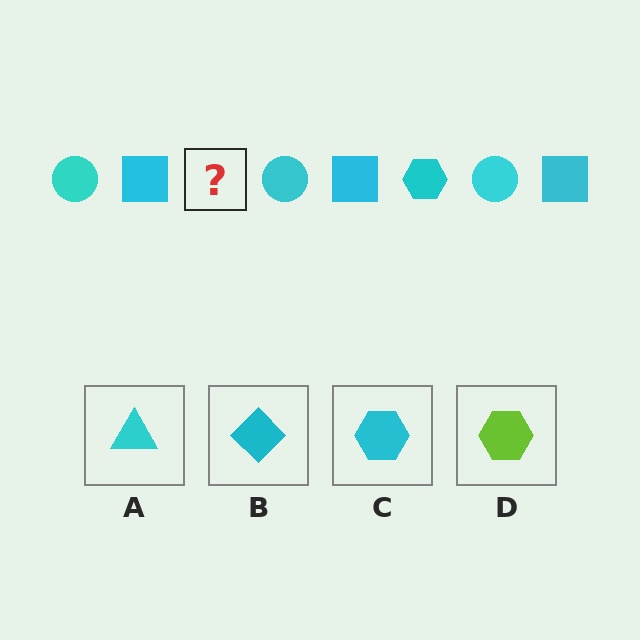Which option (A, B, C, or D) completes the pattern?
C.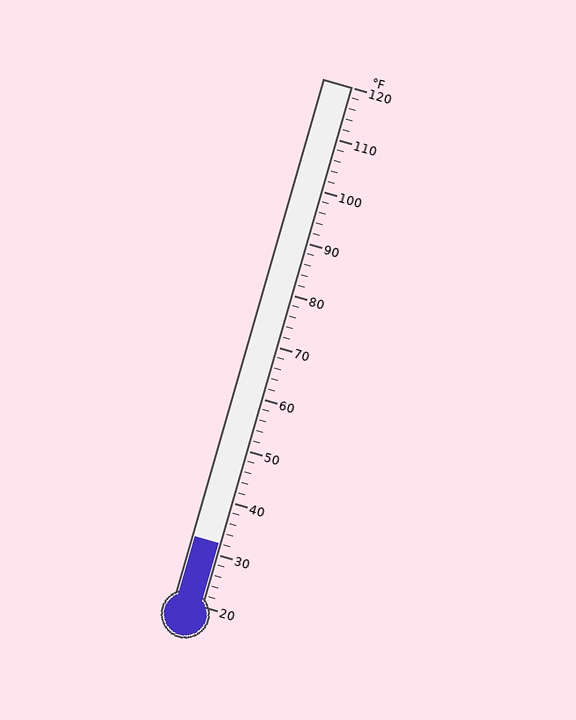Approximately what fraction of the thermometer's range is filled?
The thermometer is filled to approximately 10% of its range.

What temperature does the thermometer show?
The thermometer shows approximately 32°F.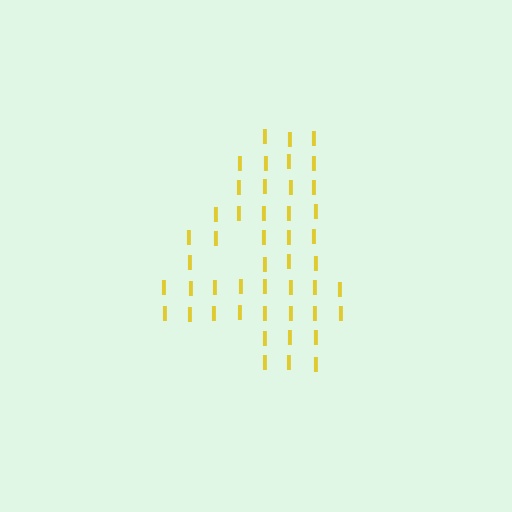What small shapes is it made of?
It is made of small letter I's.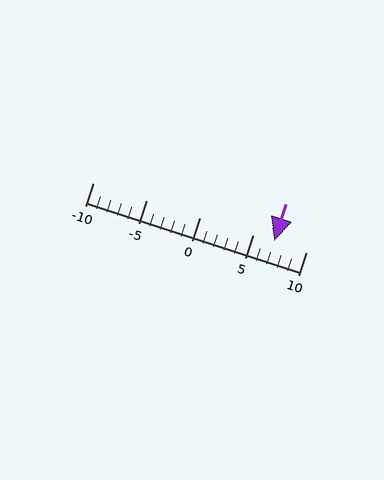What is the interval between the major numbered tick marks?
The major tick marks are spaced 5 units apart.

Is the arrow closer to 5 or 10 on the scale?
The arrow is closer to 5.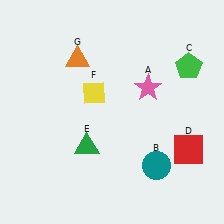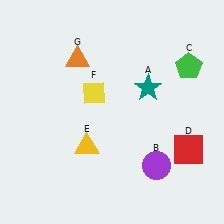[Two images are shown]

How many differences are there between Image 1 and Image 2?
There are 3 differences between the two images.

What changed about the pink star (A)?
In Image 1, A is pink. In Image 2, it changed to teal.